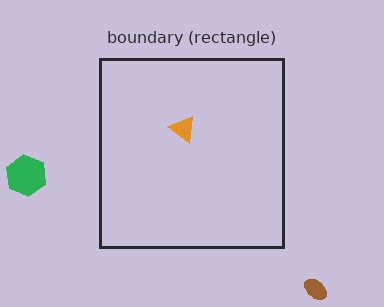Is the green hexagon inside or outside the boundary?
Outside.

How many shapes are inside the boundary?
1 inside, 2 outside.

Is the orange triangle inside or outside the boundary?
Inside.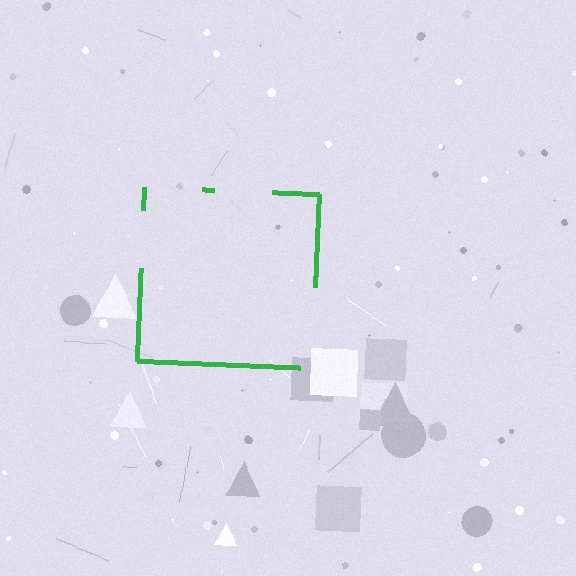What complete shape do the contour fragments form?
The contour fragments form a square.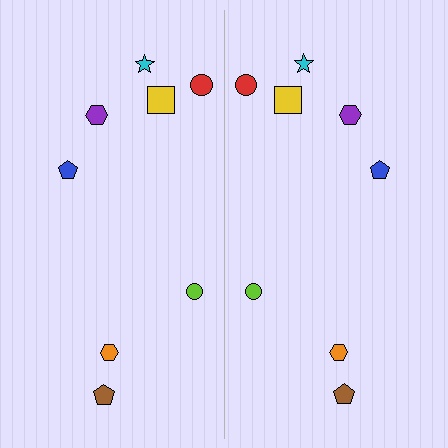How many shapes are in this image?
There are 16 shapes in this image.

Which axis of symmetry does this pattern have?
The pattern has a vertical axis of symmetry running through the center of the image.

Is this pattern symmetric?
Yes, this pattern has bilateral (reflection) symmetry.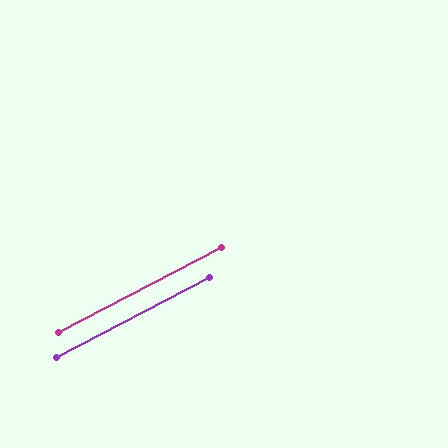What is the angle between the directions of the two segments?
Approximately 0 degrees.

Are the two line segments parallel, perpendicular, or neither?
Parallel — their directions differ by only 0.2°.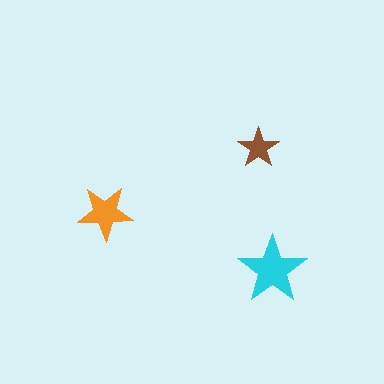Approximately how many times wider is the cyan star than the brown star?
About 1.5 times wider.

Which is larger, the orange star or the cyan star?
The cyan one.